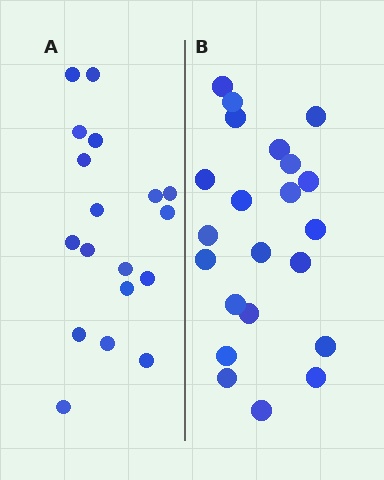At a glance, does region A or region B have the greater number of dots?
Region B (the right region) has more dots.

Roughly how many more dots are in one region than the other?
Region B has about 4 more dots than region A.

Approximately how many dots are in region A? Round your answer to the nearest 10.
About 20 dots. (The exact count is 18, which rounds to 20.)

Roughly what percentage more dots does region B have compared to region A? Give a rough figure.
About 20% more.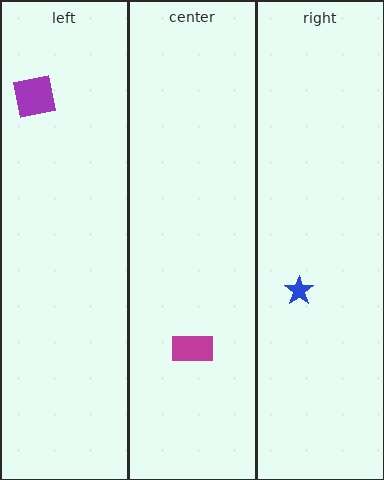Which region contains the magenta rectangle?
The center region.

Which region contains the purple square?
The left region.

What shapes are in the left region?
The purple square.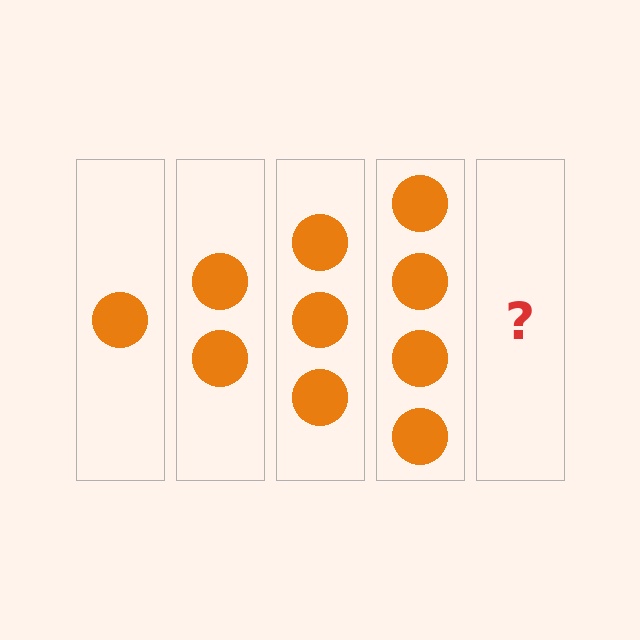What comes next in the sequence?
The next element should be 5 circles.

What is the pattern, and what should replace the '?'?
The pattern is that each step adds one more circle. The '?' should be 5 circles.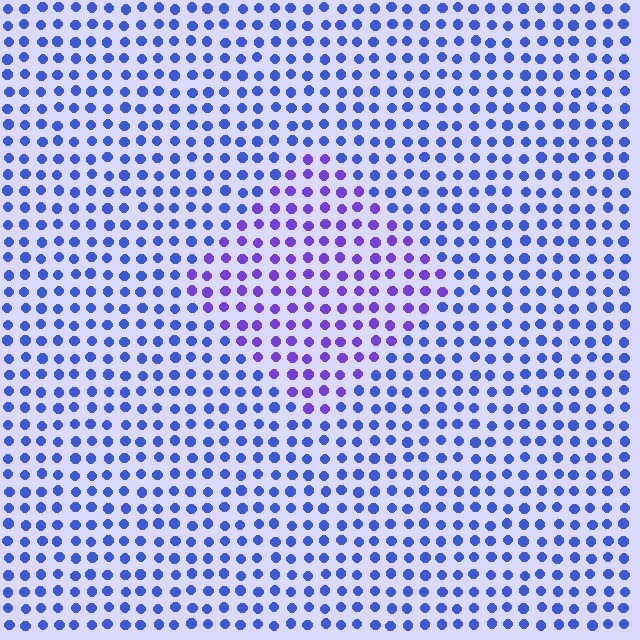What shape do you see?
I see a diamond.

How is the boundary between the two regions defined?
The boundary is defined purely by a slight shift in hue (about 34 degrees). Spacing, size, and orientation are identical on both sides.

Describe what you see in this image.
The image is filled with small blue elements in a uniform arrangement. A diamond-shaped region is visible where the elements are tinted to a slightly different hue, forming a subtle color boundary.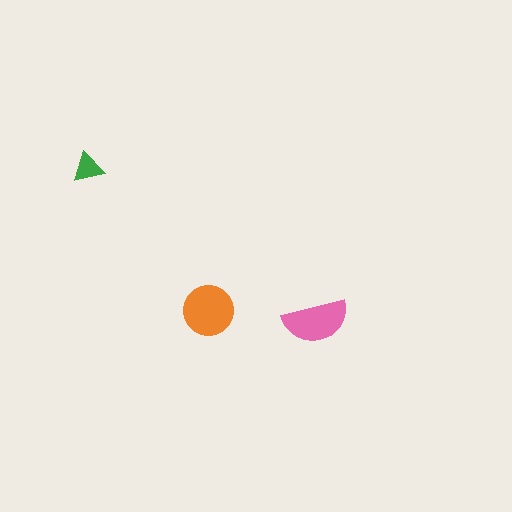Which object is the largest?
The orange circle.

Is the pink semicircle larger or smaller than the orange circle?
Smaller.